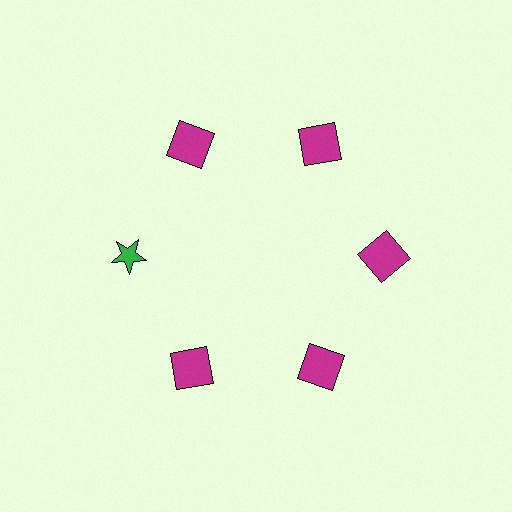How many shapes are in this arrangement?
There are 6 shapes arranged in a ring pattern.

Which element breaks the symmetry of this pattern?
The green star at roughly the 9 o'clock position breaks the symmetry. All other shapes are magenta squares.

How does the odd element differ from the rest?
It differs in both color (green instead of magenta) and shape (star instead of square).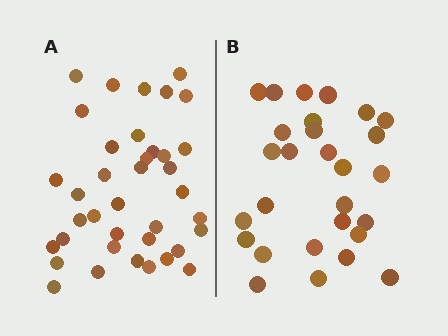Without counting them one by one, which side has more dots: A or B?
Region A (the left region) has more dots.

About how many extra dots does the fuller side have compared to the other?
Region A has roughly 10 or so more dots than region B.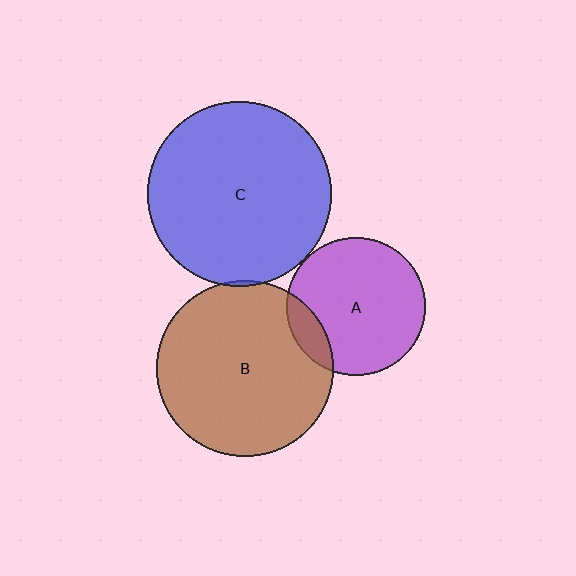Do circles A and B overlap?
Yes.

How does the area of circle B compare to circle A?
Approximately 1.6 times.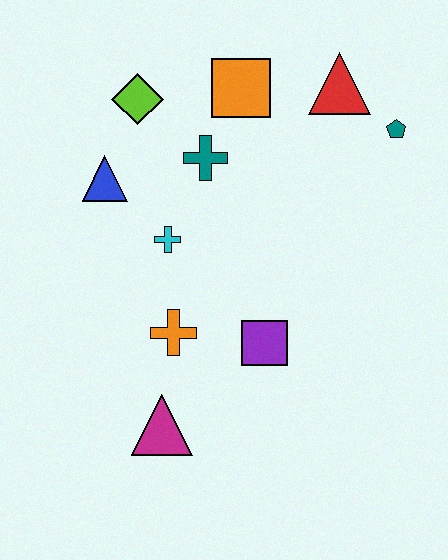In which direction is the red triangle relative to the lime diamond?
The red triangle is to the right of the lime diamond.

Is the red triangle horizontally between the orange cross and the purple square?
No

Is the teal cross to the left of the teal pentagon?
Yes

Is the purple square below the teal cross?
Yes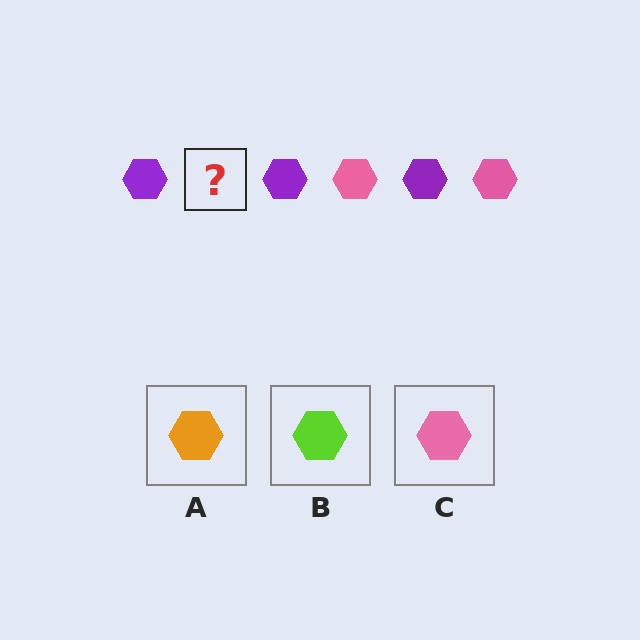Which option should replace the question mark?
Option C.